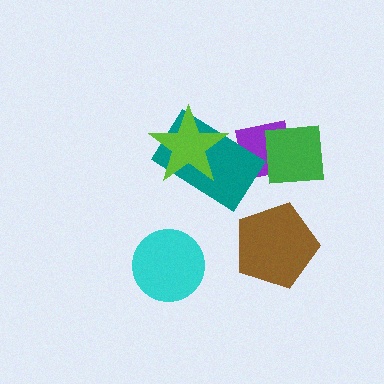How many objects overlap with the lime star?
1 object overlaps with the lime star.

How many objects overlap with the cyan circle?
0 objects overlap with the cyan circle.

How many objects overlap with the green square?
1 object overlaps with the green square.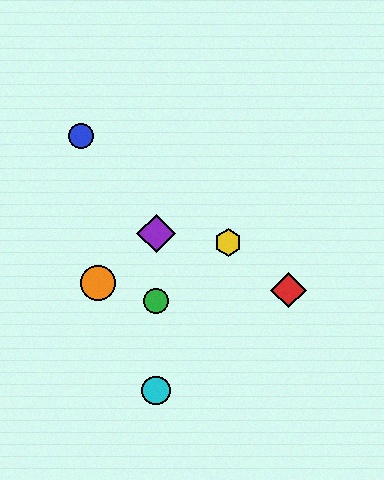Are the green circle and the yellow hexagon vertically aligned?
No, the green circle is at x≈156 and the yellow hexagon is at x≈228.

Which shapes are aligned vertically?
The green circle, the purple diamond, the cyan circle are aligned vertically.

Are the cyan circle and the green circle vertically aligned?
Yes, both are at x≈156.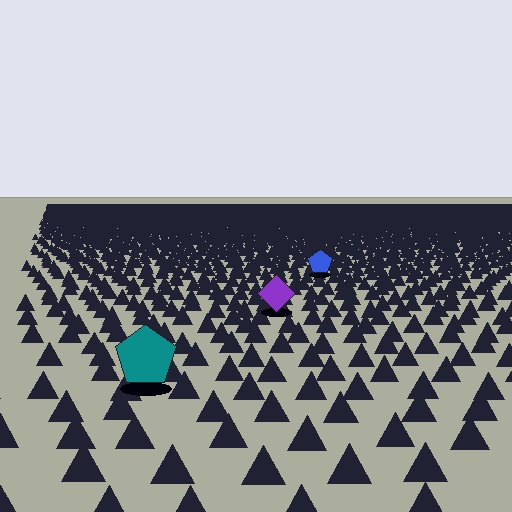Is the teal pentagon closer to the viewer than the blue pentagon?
Yes. The teal pentagon is closer — you can tell from the texture gradient: the ground texture is coarser near it.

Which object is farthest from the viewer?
The blue pentagon is farthest from the viewer. It appears smaller and the ground texture around it is denser.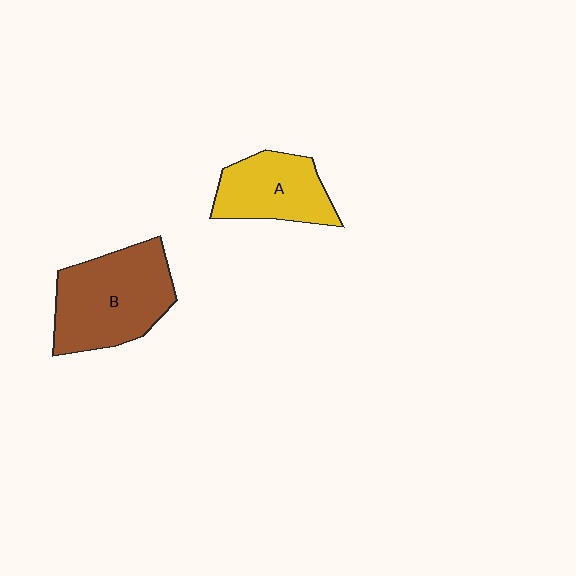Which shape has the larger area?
Shape B (brown).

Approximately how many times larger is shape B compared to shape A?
Approximately 1.4 times.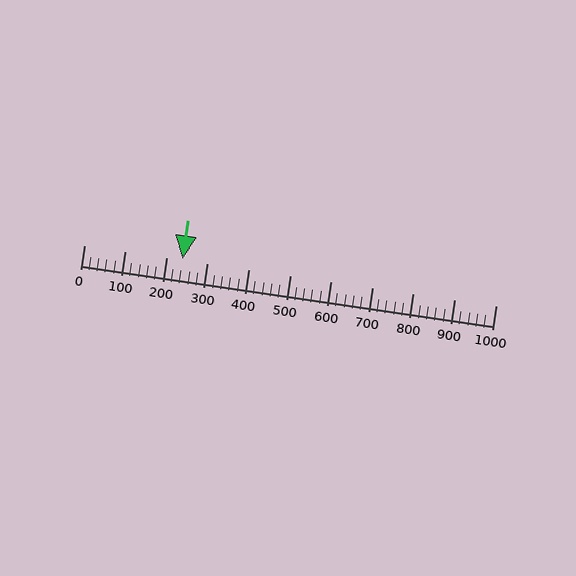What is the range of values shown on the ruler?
The ruler shows values from 0 to 1000.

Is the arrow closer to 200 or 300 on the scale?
The arrow is closer to 200.